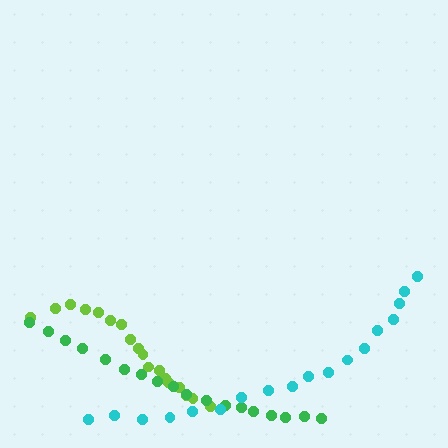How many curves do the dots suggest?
There are 3 distinct paths.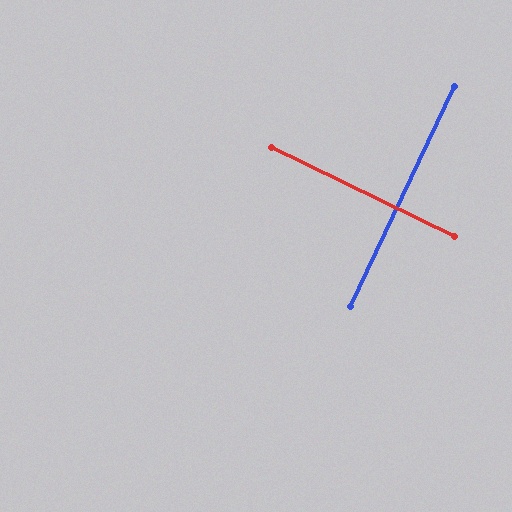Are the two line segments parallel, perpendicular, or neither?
Perpendicular — they meet at approximately 89°.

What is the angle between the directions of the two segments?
Approximately 89 degrees.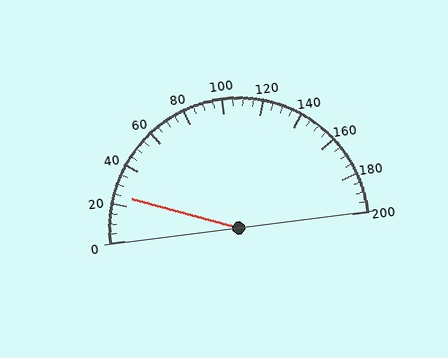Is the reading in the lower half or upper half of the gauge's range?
The reading is in the lower half of the range (0 to 200).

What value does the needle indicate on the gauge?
The needle indicates approximately 25.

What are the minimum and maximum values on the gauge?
The gauge ranges from 0 to 200.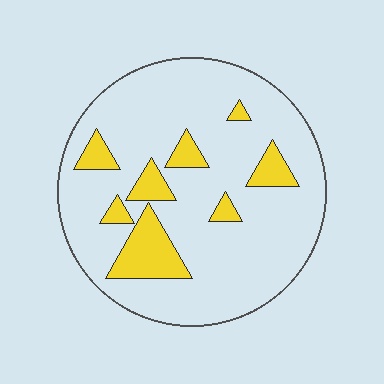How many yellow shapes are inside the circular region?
8.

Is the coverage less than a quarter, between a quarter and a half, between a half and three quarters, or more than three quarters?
Less than a quarter.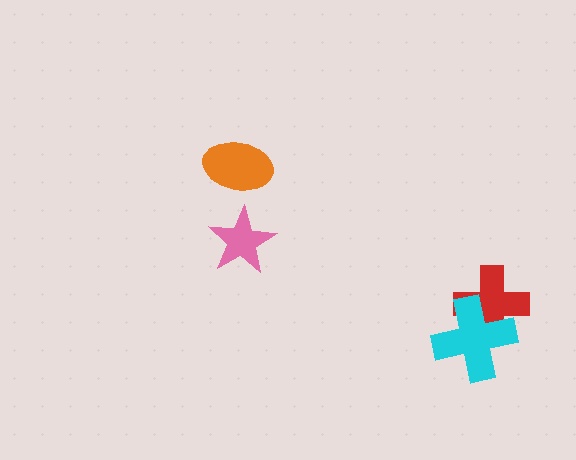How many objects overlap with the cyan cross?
1 object overlaps with the cyan cross.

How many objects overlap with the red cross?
1 object overlaps with the red cross.